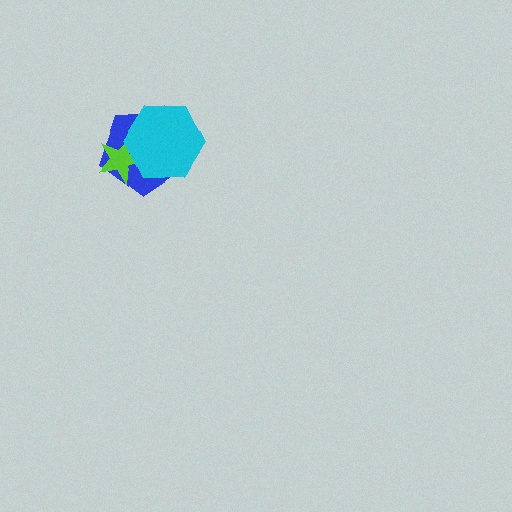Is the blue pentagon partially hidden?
Yes, it is partially covered by another shape.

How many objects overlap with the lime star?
2 objects overlap with the lime star.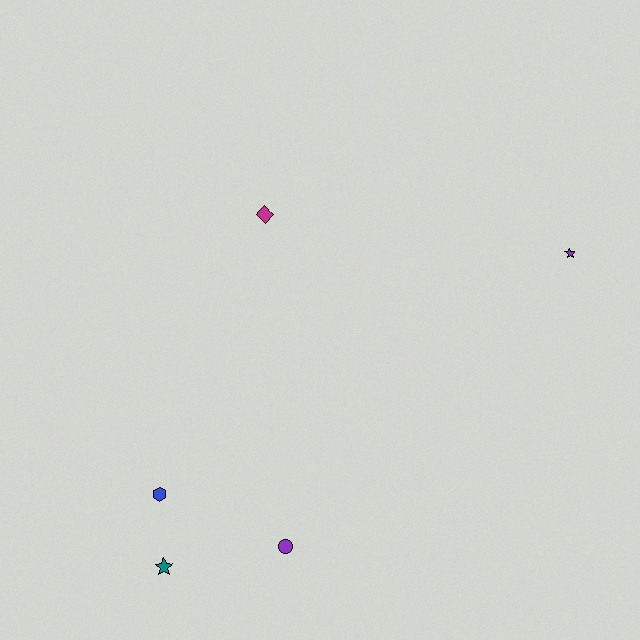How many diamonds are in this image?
There is 1 diamond.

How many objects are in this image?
There are 5 objects.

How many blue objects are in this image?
There is 1 blue object.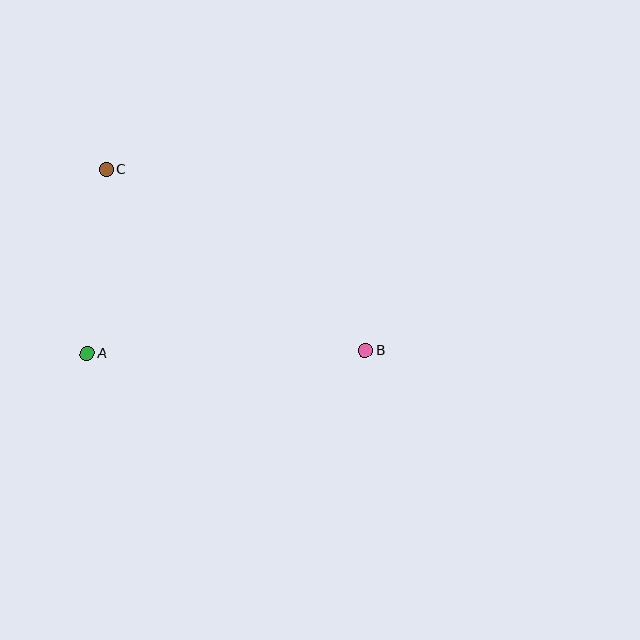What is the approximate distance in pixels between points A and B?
The distance between A and B is approximately 278 pixels.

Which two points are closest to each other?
Points A and C are closest to each other.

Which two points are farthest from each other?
Points B and C are farthest from each other.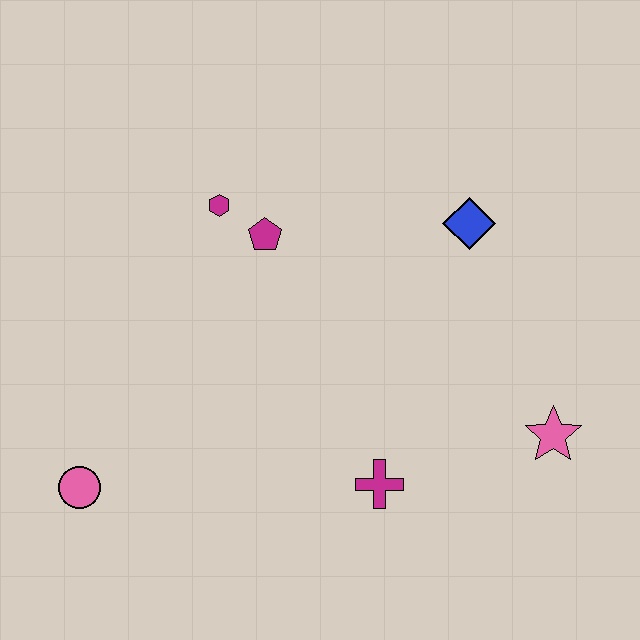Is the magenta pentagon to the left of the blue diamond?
Yes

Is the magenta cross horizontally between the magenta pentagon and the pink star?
Yes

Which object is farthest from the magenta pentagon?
The pink star is farthest from the magenta pentagon.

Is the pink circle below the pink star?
Yes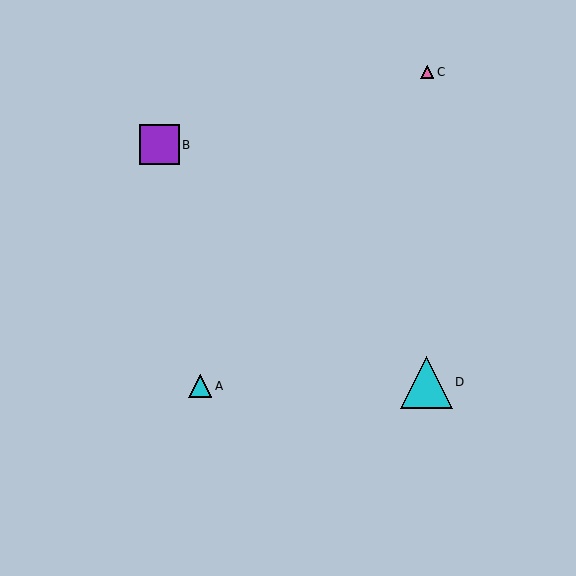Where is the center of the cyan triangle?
The center of the cyan triangle is at (200, 386).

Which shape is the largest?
The cyan triangle (labeled D) is the largest.